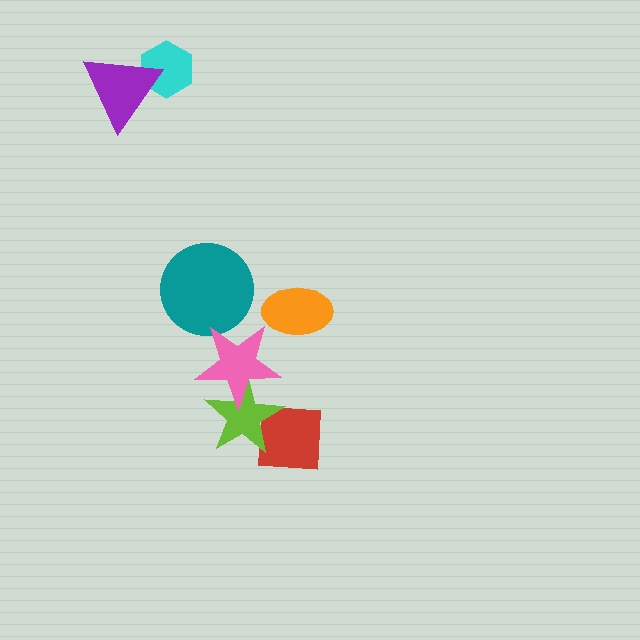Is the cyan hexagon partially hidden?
Yes, it is partially covered by another shape.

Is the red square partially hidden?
Yes, it is partially covered by another shape.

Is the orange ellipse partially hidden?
No, no other shape covers it.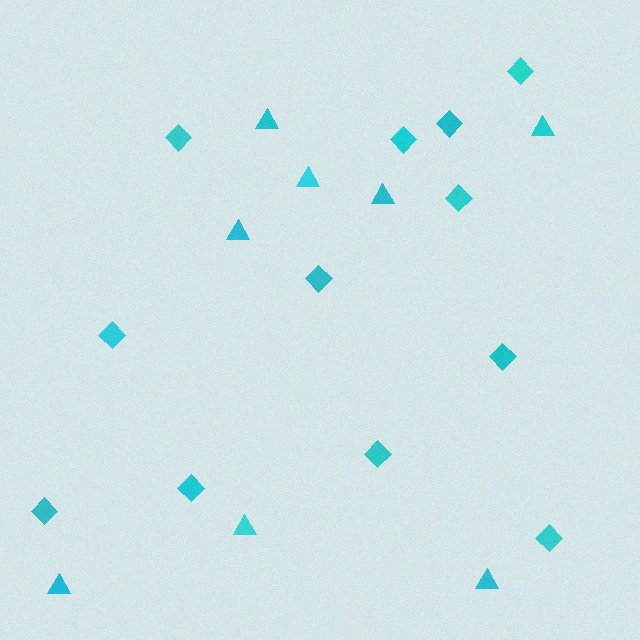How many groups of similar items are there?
There are 2 groups: one group of triangles (8) and one group of diamonds (12).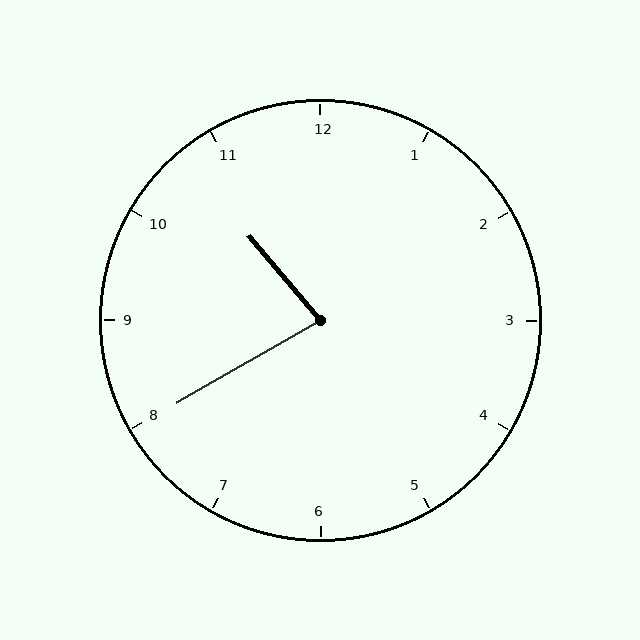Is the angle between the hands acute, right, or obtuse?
It is acute.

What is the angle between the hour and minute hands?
Approximately 80 degrees.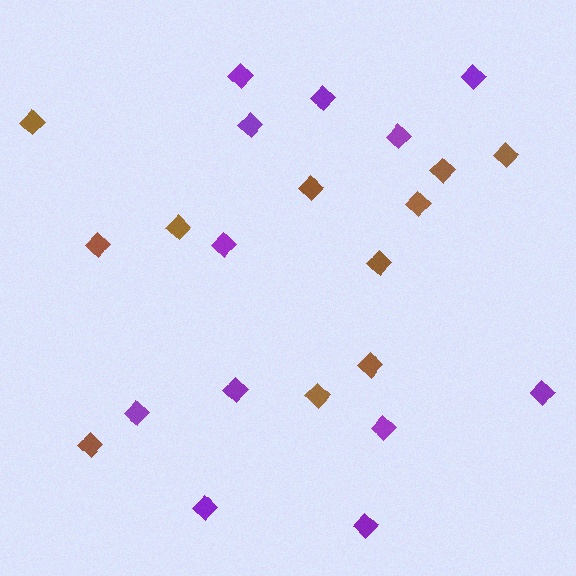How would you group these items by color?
There are 2 groups: one group of purple diamonds (12) and one group of brown diamonds (11).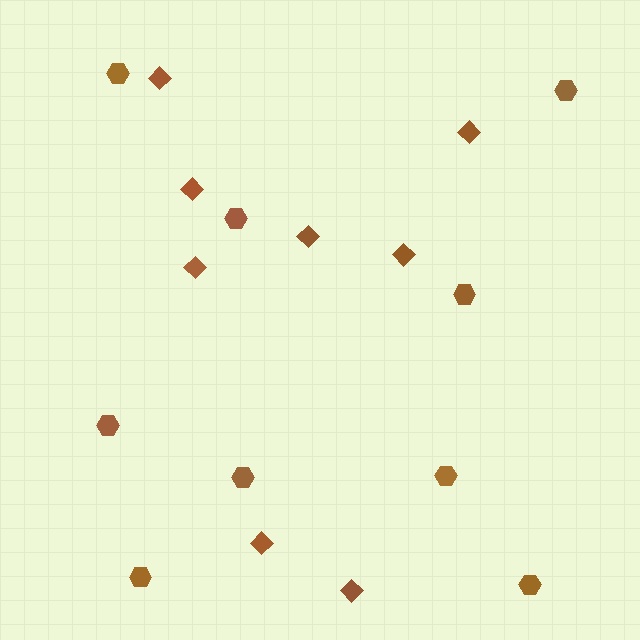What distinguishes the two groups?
There are 2 groups: one group of hexagons (9) and one group of diamonds (8).